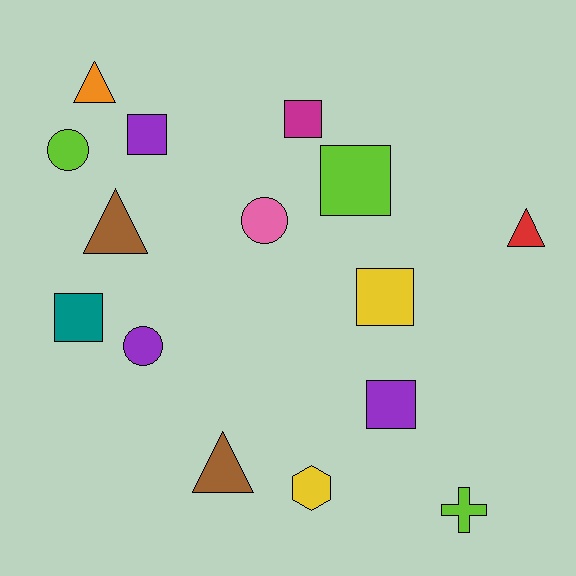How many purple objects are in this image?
There are 3 purple objects.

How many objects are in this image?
There are 15 objects.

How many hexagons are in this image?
There is 1 hexagon.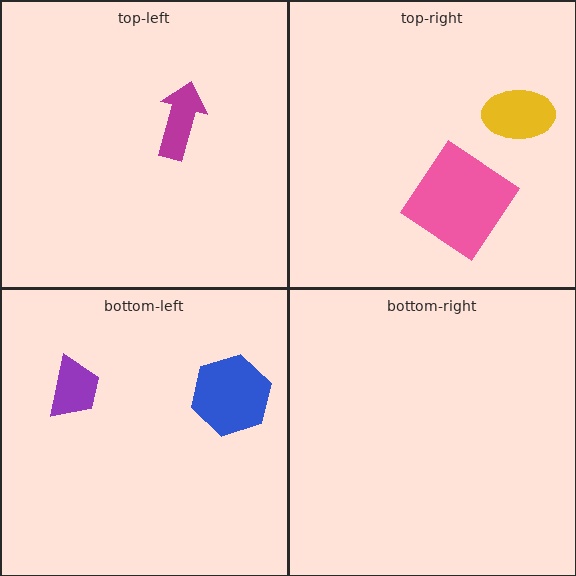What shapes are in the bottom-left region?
The blue hexagon, the purple trapezoid.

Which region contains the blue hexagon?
The bottom-left region.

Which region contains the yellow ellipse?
The top-right region.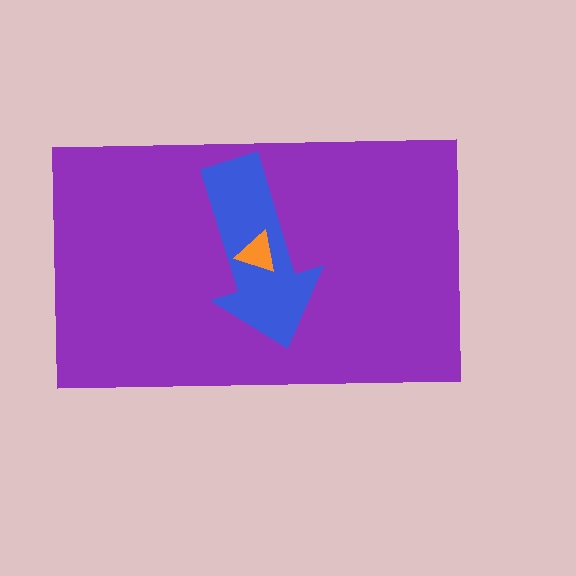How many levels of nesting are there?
3.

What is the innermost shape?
The orange triangle.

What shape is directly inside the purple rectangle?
The blue arrow.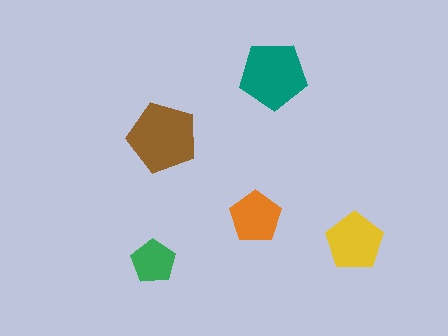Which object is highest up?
The teal pentagon is topmost.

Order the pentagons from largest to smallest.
the brown one, the teal one, the yellow one, the orange one, the green one.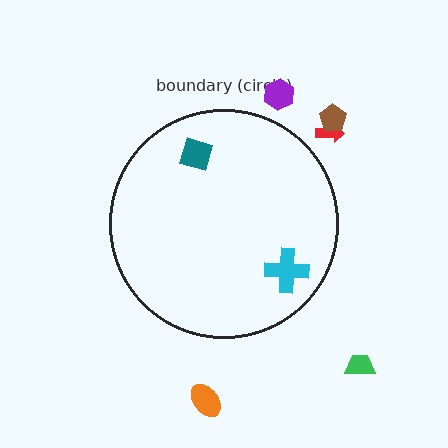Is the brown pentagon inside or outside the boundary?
Outside.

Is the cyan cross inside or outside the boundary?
Inside.